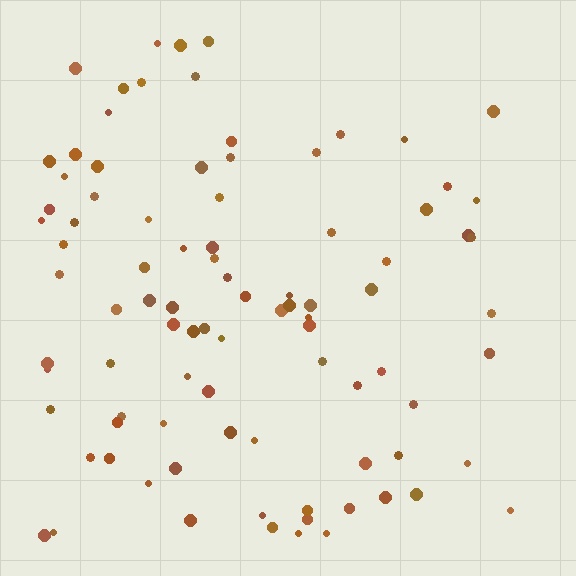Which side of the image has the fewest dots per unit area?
The right.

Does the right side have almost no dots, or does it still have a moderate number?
Still a moderate number, just noticeably fewer than the left.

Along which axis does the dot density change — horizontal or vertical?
Horizontal.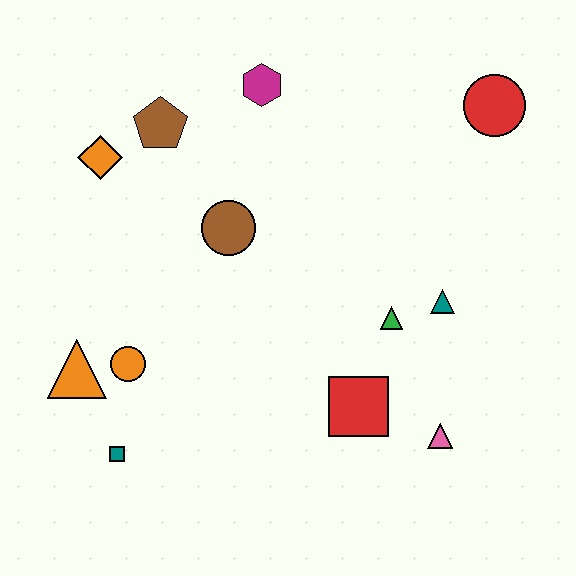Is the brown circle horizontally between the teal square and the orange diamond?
No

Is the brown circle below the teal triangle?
No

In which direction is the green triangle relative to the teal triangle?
The green triangle is to the left of the teal triangle.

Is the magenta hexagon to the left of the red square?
Yes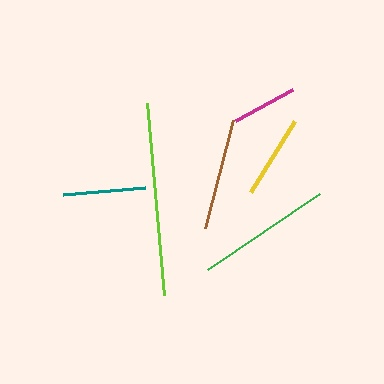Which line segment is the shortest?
The magenta line is the shortest at approximately 65 pixels.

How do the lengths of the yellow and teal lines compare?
The yellow and teal lines are approximately the same length.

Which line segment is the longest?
The lime line is the longest at approximately 193 pixels.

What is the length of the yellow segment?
The yellow segment is approximately 83 pixels long.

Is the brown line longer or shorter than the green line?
The green line is longer than the brown line.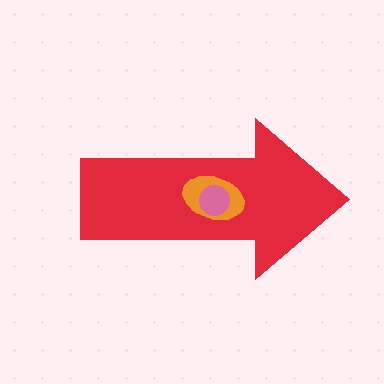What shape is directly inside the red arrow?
The orange ellipse.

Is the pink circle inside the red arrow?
Yes.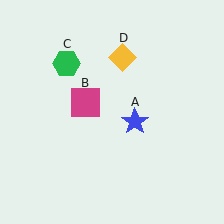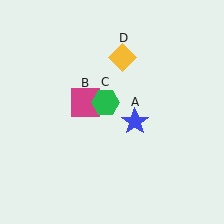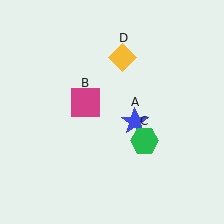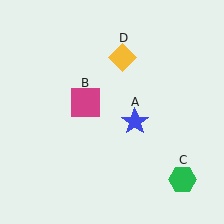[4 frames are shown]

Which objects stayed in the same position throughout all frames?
Blue star (object A) and magenta square (object B) and yellow diamond (object D) remained stationary.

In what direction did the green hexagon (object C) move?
The green hexagon (object C) moved down and to the right.